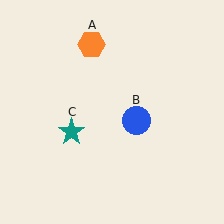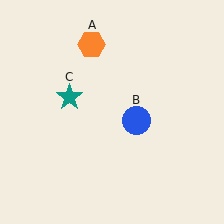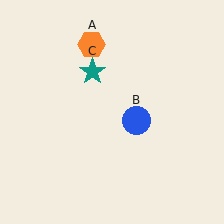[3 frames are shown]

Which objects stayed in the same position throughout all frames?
Orange hexagon (object A) and blue circle (object B) remained stationary.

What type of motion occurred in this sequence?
The teal star (object C) rotated clockwise around the center of the scene.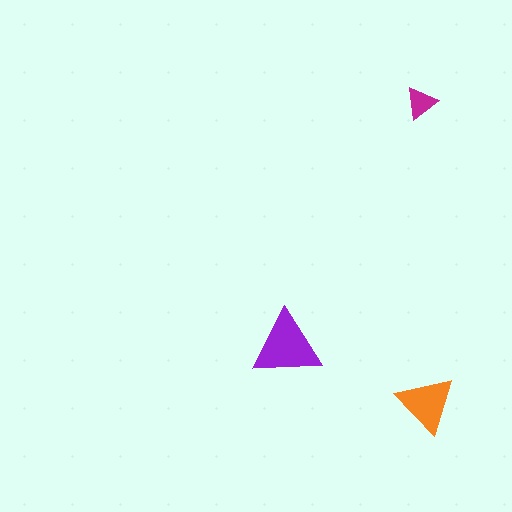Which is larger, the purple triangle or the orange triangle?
The purple one.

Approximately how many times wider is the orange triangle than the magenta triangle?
About 2 times wider.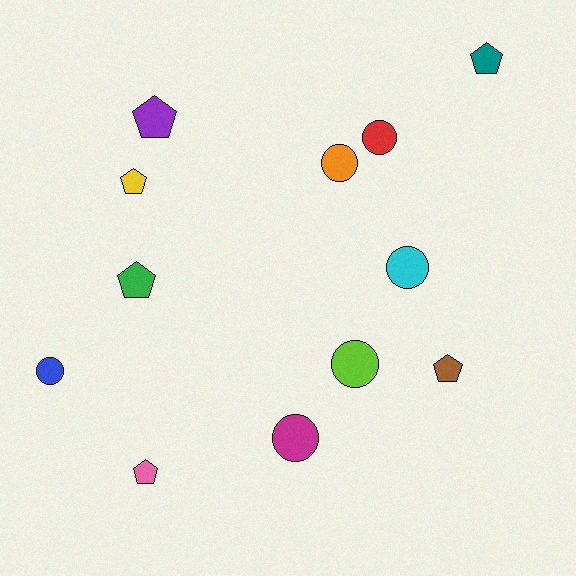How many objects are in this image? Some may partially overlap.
There are 12 objects.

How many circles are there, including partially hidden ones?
There are 6 circles.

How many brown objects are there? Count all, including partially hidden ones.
There is 1 brown object.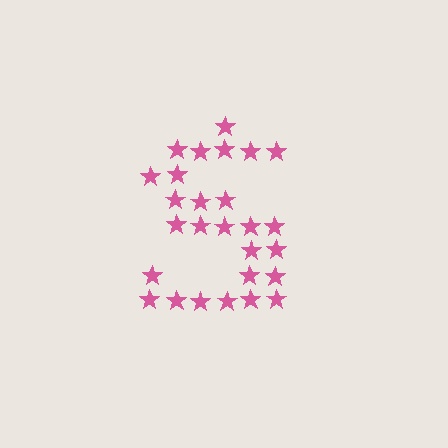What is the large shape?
The large shape is the letter S.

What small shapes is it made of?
It is made of small stars.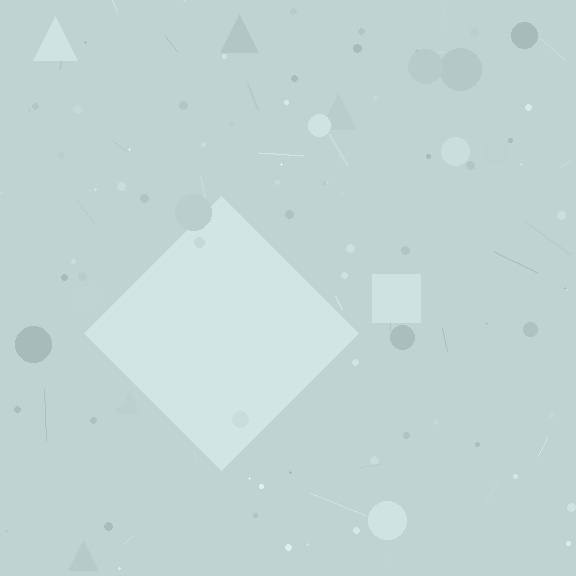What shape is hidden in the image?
A diamond is hidden in the image.